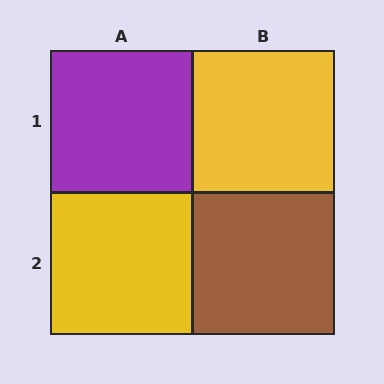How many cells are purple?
1 cell is purple.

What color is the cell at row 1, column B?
Yellow.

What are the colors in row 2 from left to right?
Yellow, brown.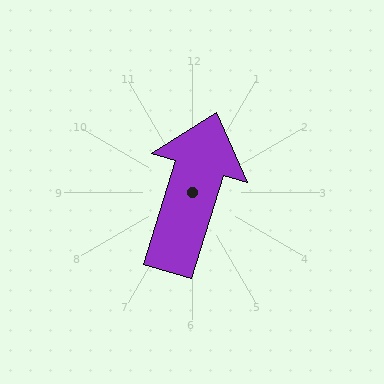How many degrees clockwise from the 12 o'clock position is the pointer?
Approximately 17 degrees.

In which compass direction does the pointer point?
North.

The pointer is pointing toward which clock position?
Roughly 1 o'clock.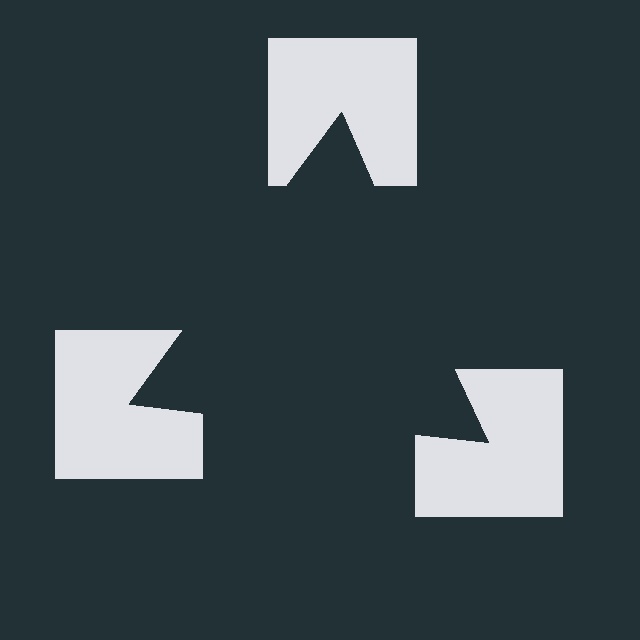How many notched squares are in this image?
There are 3 — one at each vertex of the illusory triangle.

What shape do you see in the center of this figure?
An illusory triangle — its edges are inferred from the aligned wedge cuts in the notched squares, not physically drawn.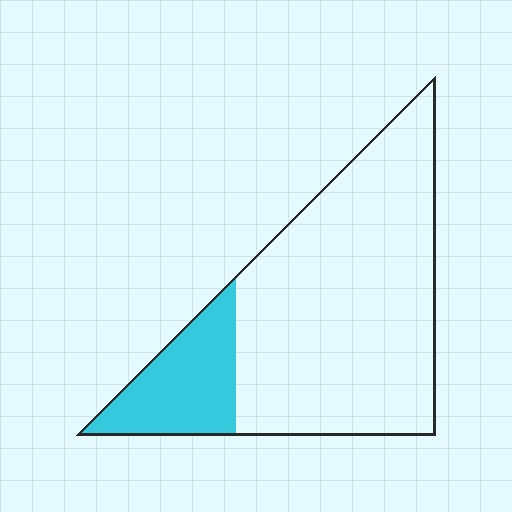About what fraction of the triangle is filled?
About one fifth (1/5).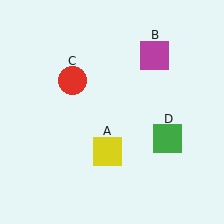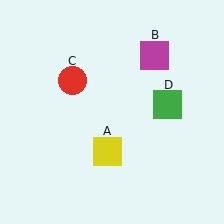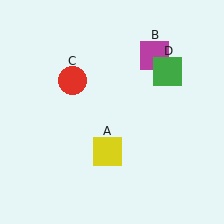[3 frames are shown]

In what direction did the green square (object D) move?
The green square (object D) moved up.